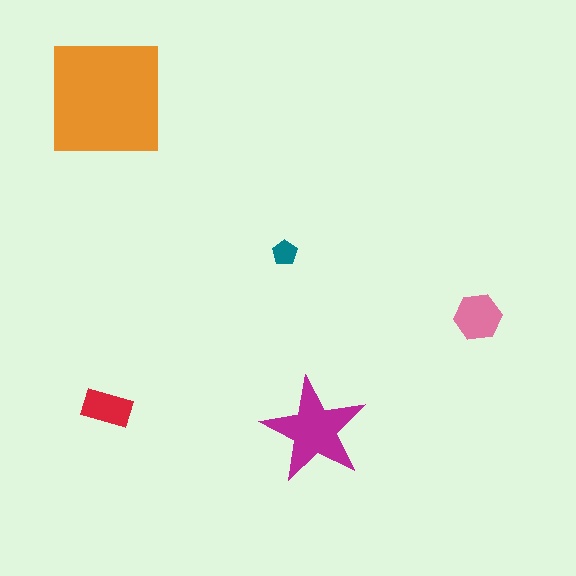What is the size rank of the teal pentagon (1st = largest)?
5th.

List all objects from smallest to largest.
The teal pentagon, the red rectangle, the pink hexagon, the magenta star, the orange square.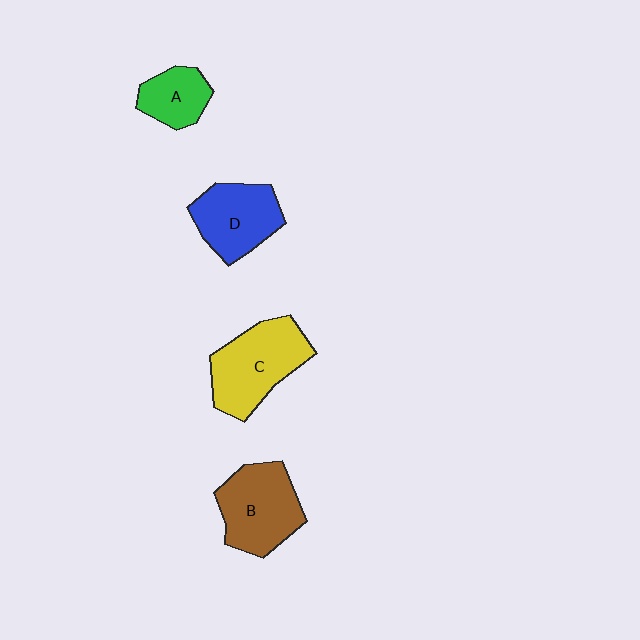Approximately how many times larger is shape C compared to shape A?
Approximately 1.9 times.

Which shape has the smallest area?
Shape A (green).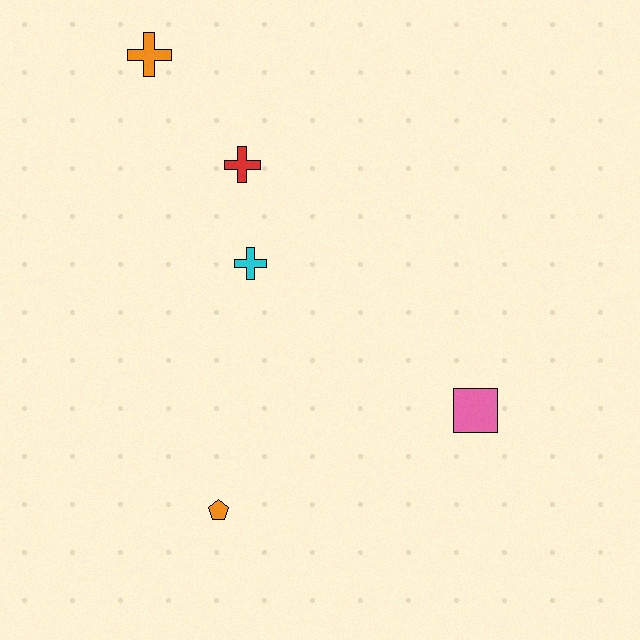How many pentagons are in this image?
There is 1 pentagon.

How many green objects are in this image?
There are no green objects.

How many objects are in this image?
There are 5 objects.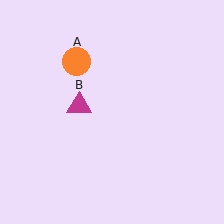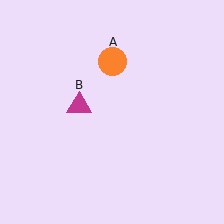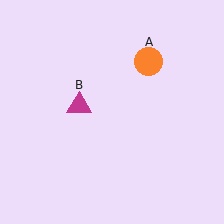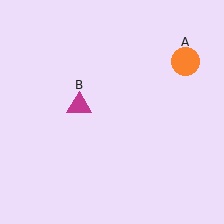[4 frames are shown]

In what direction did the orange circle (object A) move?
The orange circle (object A) moved right.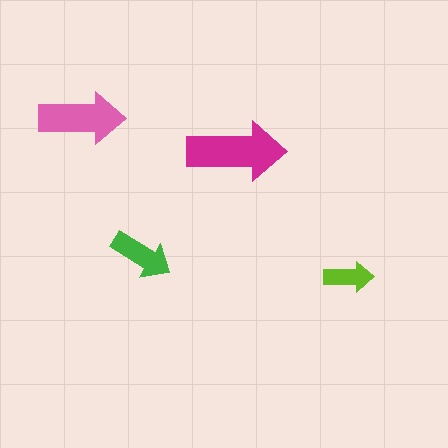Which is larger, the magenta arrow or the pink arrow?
The magenta one.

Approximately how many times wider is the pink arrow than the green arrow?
About 1.5 times wider.